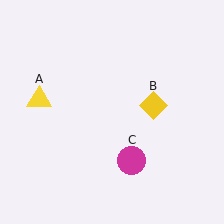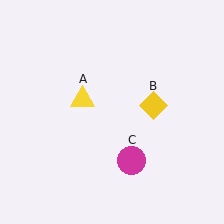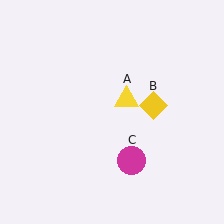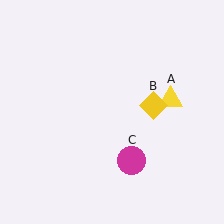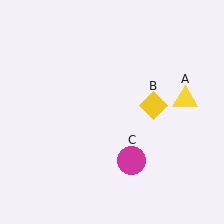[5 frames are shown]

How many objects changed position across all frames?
1 object changed position: yellow triangle (object A).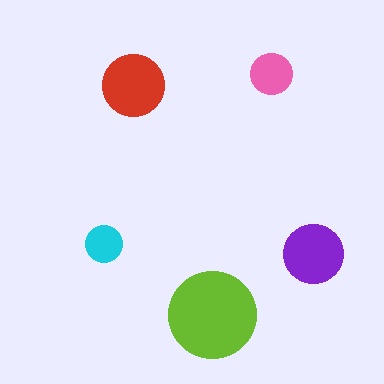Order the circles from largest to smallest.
the lime one, the red one, the purple one, the pink one, the cyan one.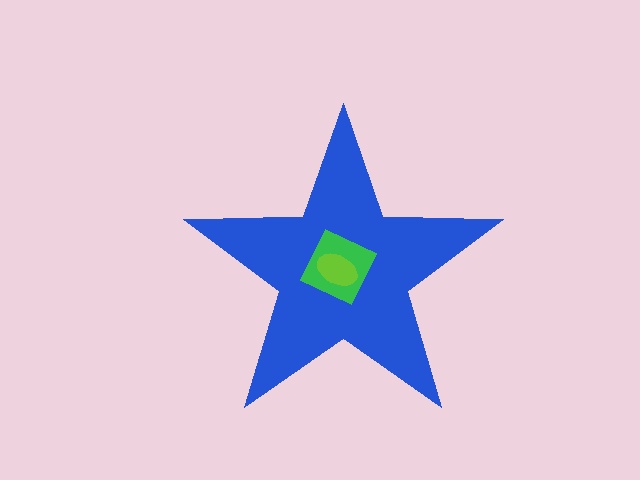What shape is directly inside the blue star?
The green square.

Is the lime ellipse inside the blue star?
Yes.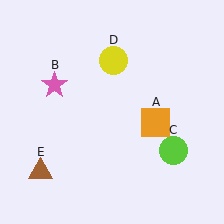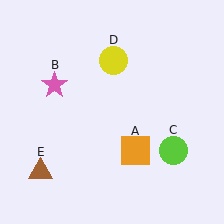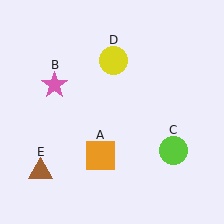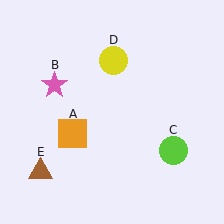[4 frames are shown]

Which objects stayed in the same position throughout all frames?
Pink star (object B) and lime circle (object C) and yellow circle (object D) and brown triangle (object E) remained stationary.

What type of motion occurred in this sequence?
The orange square (object A) rotated clockwise around the center of the scene.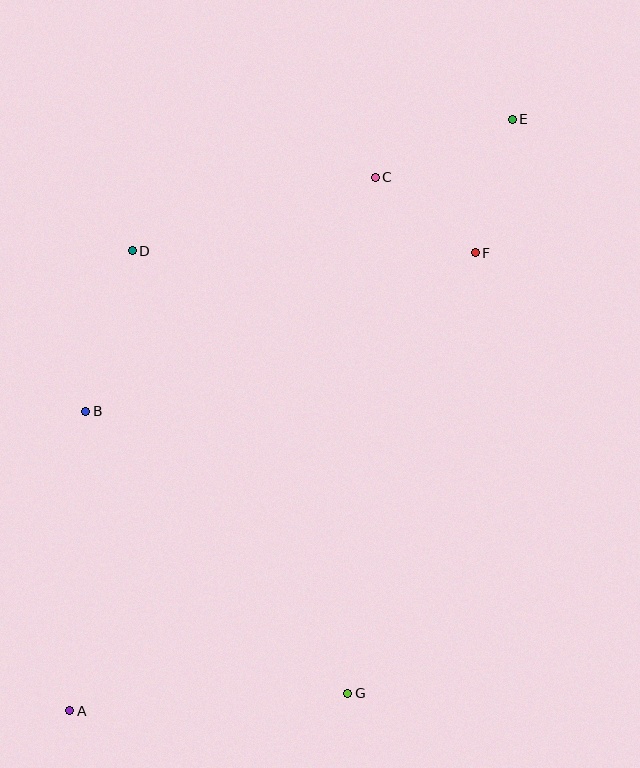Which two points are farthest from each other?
Points A and E are farthest from each other.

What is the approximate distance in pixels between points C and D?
The distance between C and D is approximately 254 pixels.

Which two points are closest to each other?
Points C and F are closest to each other.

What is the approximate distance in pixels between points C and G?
The distance between C and G is approximately 517 pixels.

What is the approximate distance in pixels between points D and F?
The distance between D and F is approximately 343 pixels.